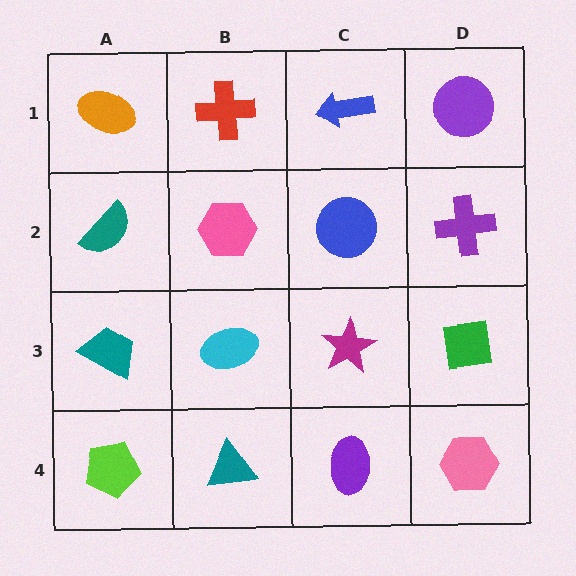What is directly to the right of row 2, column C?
A purple cross.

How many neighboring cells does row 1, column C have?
3.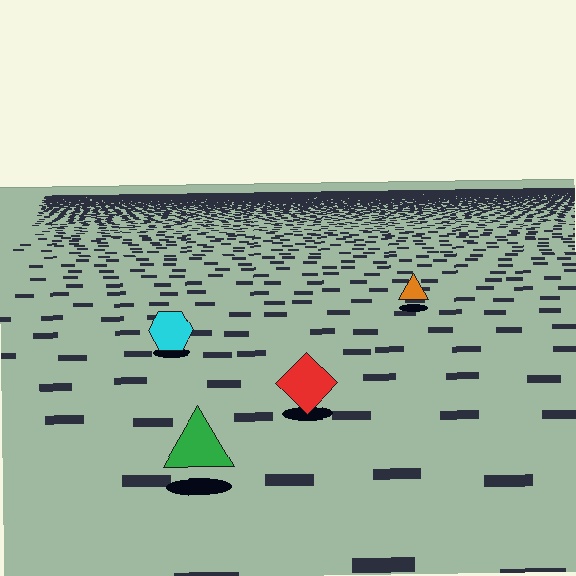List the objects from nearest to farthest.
From nearest to farthest: the green triangle, the red diamond, the cyan hexagon, the orange triangle.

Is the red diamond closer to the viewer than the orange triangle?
Yes. The red diamond is closer — you can tell from the texture gradient: the ground texture is coarser near it.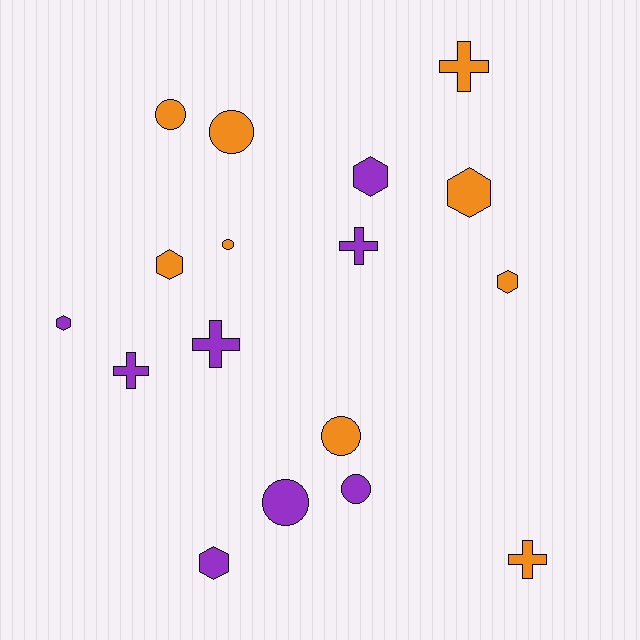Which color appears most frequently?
Orange, with 9 objects.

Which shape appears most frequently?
Circle, with 6 objects.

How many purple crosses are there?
There are 3 purple crosses.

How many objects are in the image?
There are 17 objects.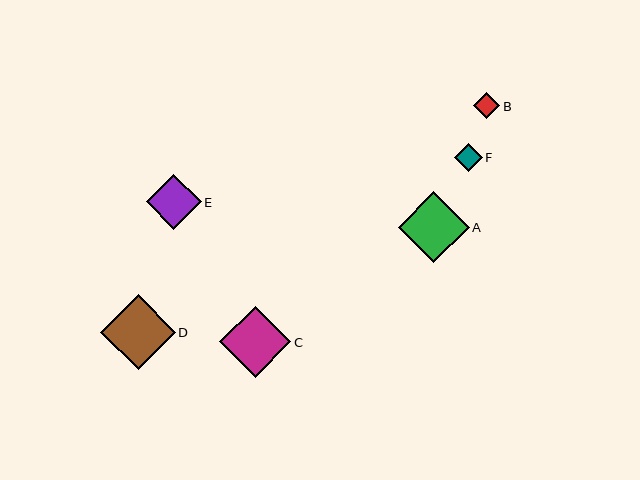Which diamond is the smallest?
Diamond B is the smallest with a size of approximately 26 pixels.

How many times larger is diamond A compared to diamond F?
Diamond A is approximately 2.6 times the size of diamond F.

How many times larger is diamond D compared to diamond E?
Diamond D is approximately 1.4 times the size of diamond E.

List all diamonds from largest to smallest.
From largest to smallest: D, C, A, E, F, B.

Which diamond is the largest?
Diamond D is the largest with a size of approximately 74 pixels.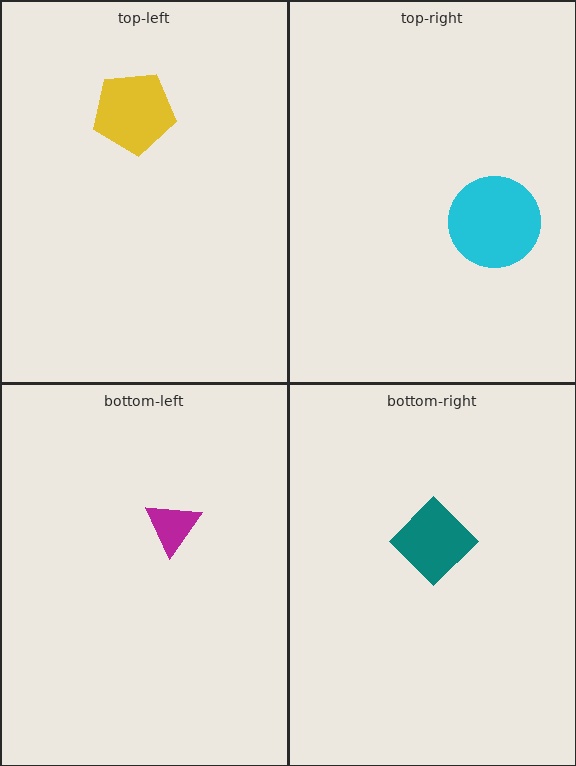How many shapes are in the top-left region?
1.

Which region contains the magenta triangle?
The bottom-left region.